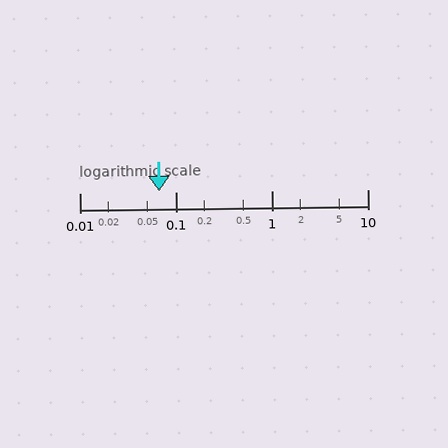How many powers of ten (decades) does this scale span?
The scale spans 3 decades, from 0.01 to 10.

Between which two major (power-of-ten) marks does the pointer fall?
The pointer is between 0.01 and 0.1.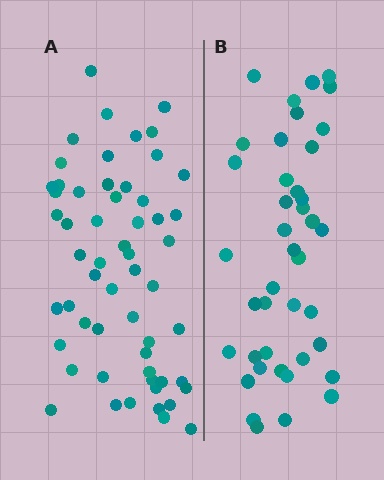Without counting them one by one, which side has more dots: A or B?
Region A (the left region) has more dots.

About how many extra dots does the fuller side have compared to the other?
Region A has approximately 15 more dots than region B.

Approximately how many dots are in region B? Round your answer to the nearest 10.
About 40 dots. (The exact count is 41, which rounds to 40.)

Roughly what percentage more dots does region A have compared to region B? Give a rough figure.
About 40% more.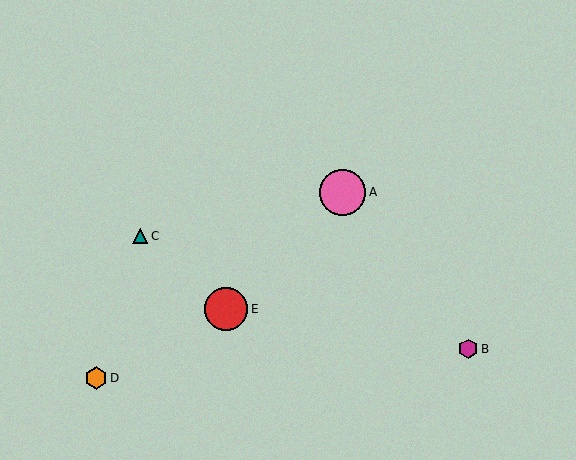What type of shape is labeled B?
Shape B is a magenta hexagon.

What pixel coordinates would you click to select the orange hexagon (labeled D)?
Click at (96, 378) to select the orange hexagon D.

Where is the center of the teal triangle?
The center of the teal triangle is at (140, 236).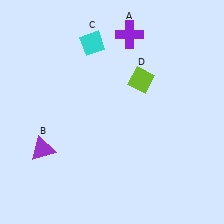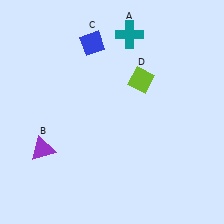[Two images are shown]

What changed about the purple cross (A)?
In Image 1, A is purple. In Image 2, it changed to teal.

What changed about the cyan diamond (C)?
In Image 1, C is cyan. In Image 2, it changed to blue.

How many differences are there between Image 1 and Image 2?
There are 2 differences between the two images.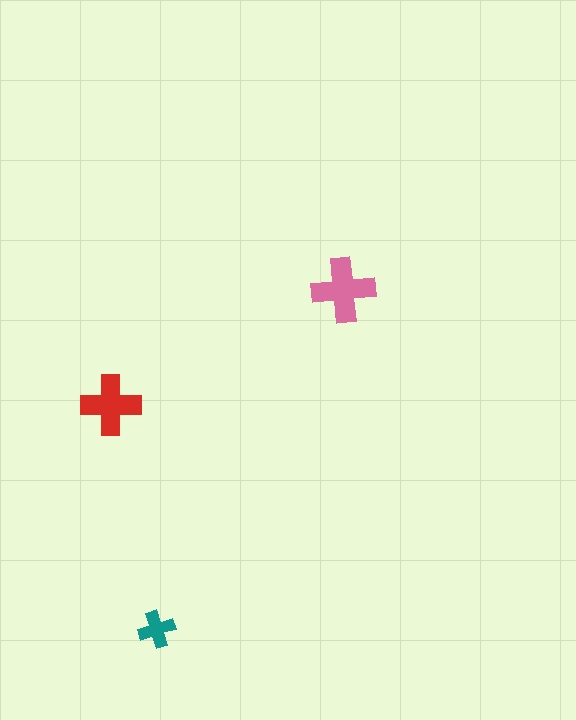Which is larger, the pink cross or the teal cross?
The pink one.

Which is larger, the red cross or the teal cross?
The red one.